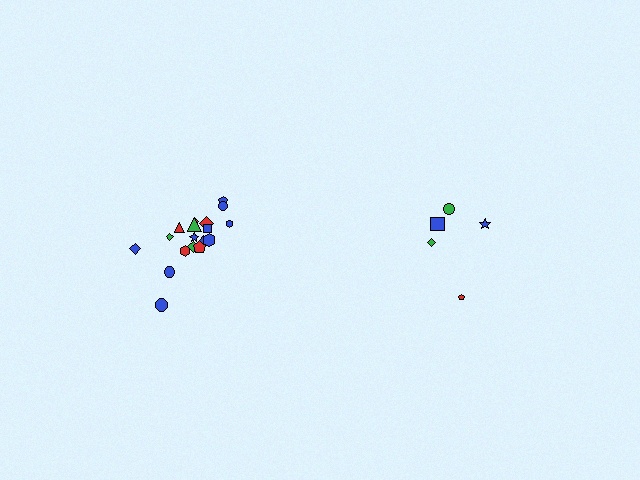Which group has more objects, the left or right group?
The left group.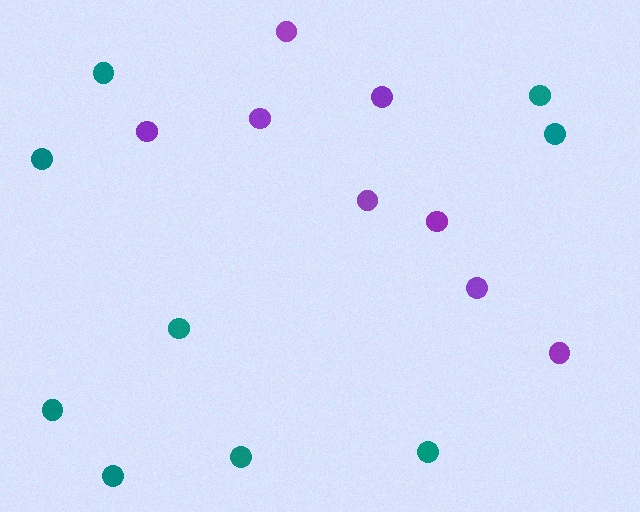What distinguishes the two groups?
There are 2 groups: one group of teal circles (9) and one group of purple circles (8).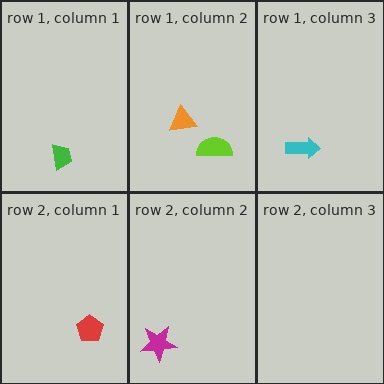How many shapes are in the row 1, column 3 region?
1.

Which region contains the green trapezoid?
The row 1, column 1 region.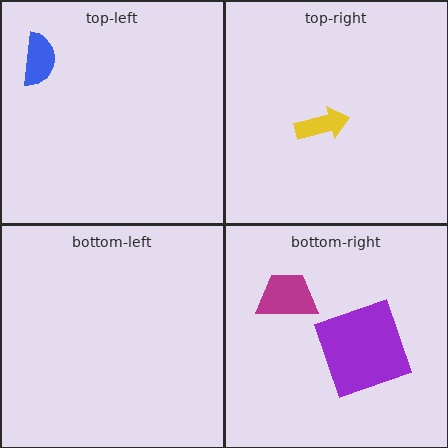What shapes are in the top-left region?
The blue semicircle.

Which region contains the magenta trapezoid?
The bottom-right region.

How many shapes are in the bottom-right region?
2.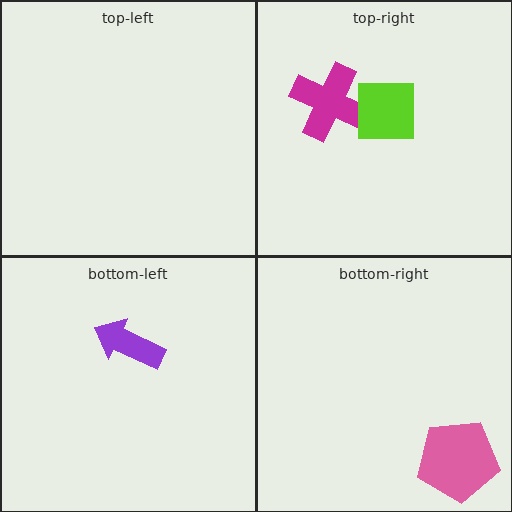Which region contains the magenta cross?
The top-right region.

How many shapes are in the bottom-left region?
1.